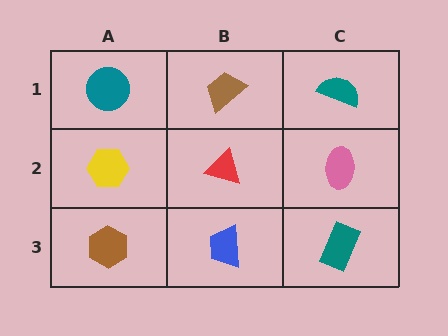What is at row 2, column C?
A pink ellipse.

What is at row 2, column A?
A yellow hexagon.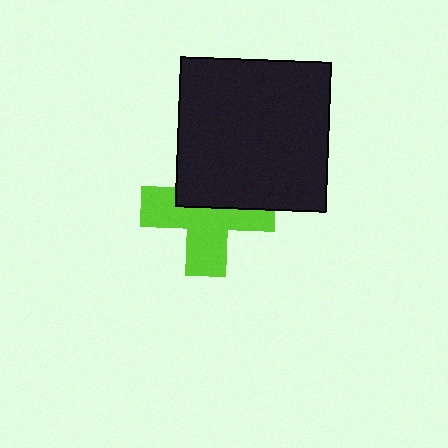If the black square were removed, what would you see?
You would see the complete lime cross.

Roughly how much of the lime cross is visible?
About half of it is visible (roughly 57%).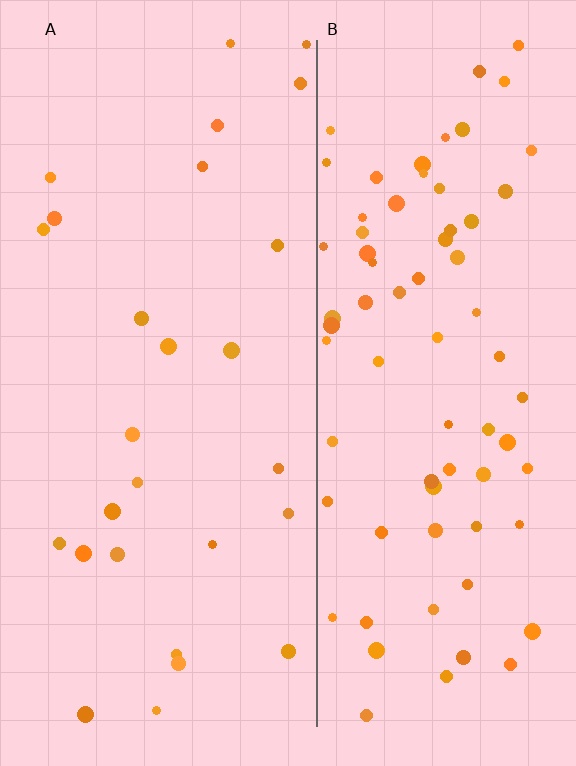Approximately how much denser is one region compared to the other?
Approximately 2.8× — region B over region A.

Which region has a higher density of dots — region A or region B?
B (the right).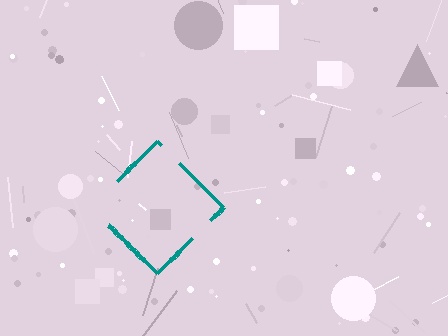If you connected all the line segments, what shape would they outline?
They would outline a diamond.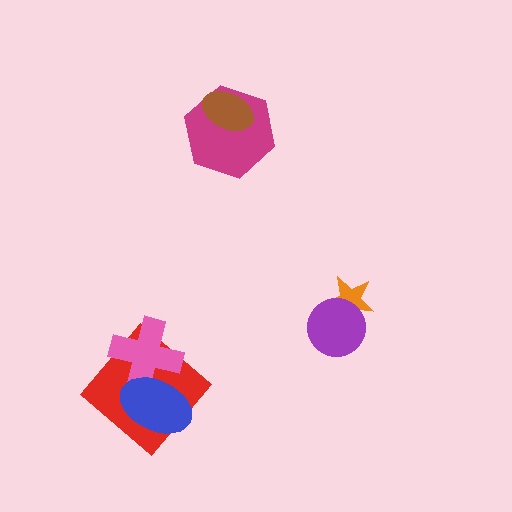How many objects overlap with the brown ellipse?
1 object overlaps with the brown ellipse.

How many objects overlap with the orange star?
1 object overlaps with the orange star.